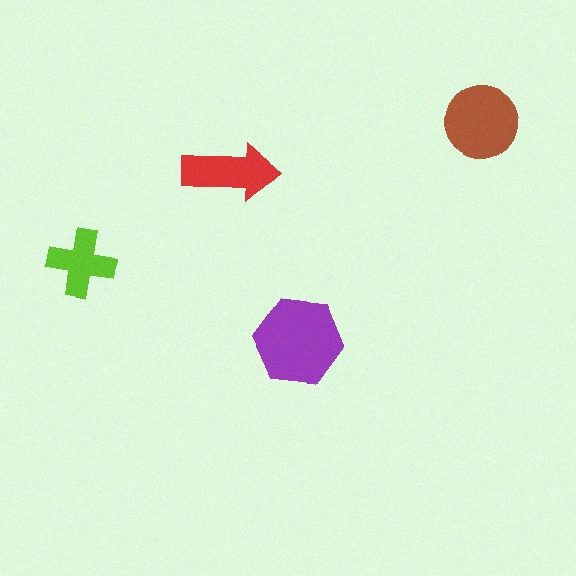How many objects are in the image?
There are 4 objects in the image.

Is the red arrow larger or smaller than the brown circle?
Smaller.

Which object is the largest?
The purple hexagon.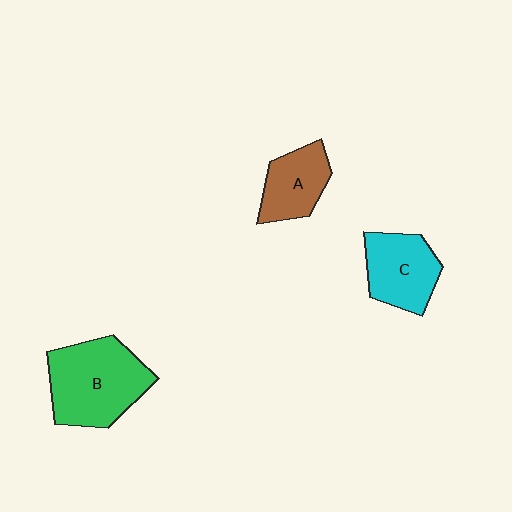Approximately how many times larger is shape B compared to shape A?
Approximately 1.8 times.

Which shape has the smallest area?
Shape A (brown).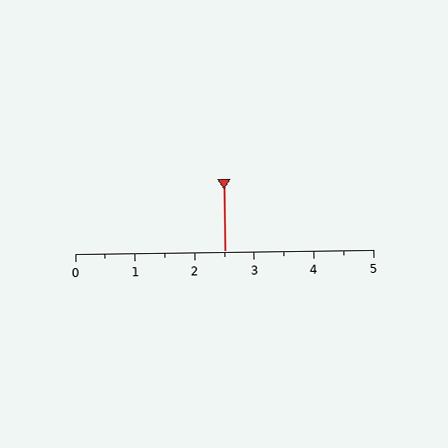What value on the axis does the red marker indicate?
The marker indicates approximately 2.5.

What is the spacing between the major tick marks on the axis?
The major ticks are spaced 1 apart.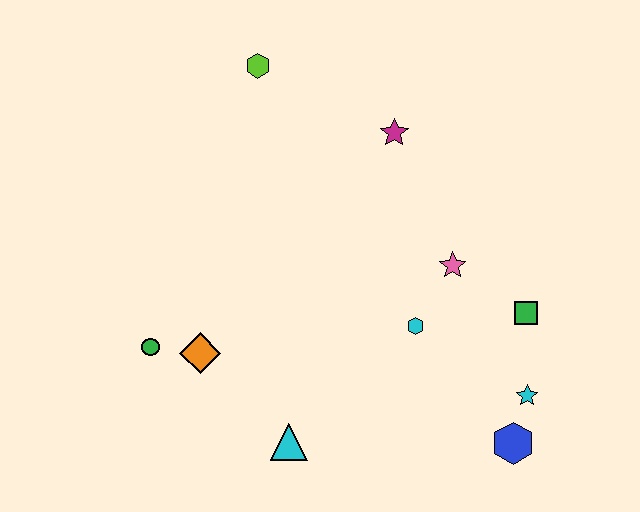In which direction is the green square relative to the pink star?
The green square is to the right of the pink star.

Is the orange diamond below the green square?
Yes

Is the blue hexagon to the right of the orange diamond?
Yes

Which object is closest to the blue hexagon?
The cyan star is closest to the blue hexagon.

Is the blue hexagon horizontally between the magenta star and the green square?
Yes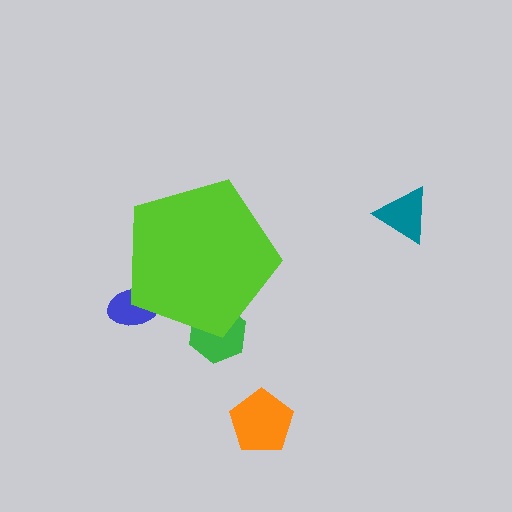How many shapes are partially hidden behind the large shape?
2 shapes are partially hidden.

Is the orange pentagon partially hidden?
No, the orange pentagon is fully visible.